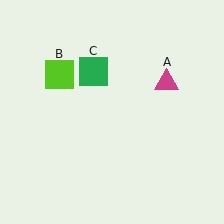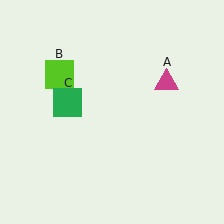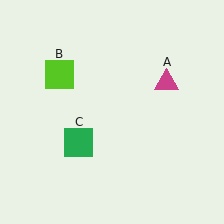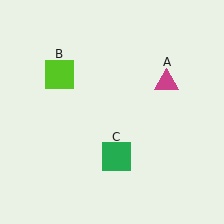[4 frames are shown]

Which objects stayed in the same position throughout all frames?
Magenta triangle (object A) and lime square (object B) remained stationary.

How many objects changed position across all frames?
1 object changed position: green square (object C).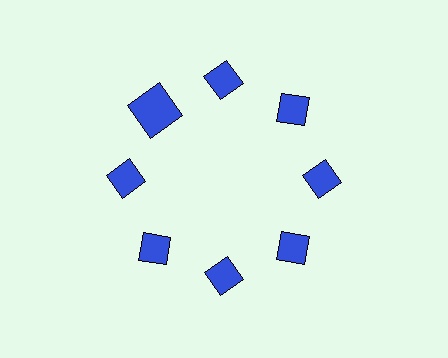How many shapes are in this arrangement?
There are 8 shapes arranged in a ring pattern.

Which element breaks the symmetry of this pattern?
The blue square at roughly the 10 o'clock position breaks the symmetry. All other shapes are blue diamonds.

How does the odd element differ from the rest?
It has a different shape: square instead of diamond.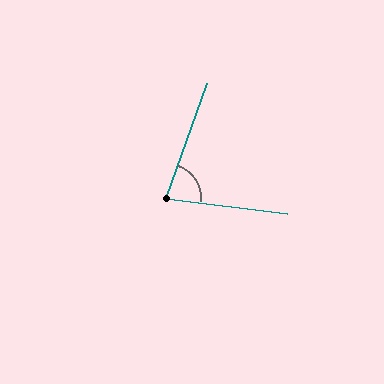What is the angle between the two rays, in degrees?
Approximately 77 degrees.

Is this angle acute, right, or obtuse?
It is acute.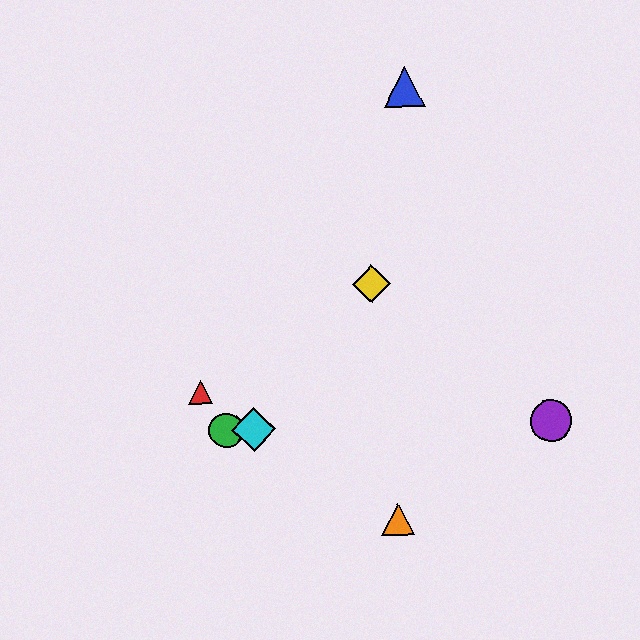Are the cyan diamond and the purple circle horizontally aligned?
Yes, both are at y≈430.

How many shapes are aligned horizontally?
3 shapes (the green circle, the purple circle, the cyan diamond) are aligned horizontally.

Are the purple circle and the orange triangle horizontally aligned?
No, the purple circle is at y≈421 and the orange triangle is at y≈519.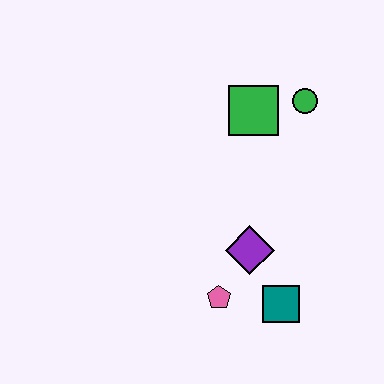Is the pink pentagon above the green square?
No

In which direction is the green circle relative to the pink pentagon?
The green circle is above the pink pentagon.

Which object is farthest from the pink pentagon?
The green circle is farthest from the pink pentagon.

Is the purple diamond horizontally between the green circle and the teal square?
No